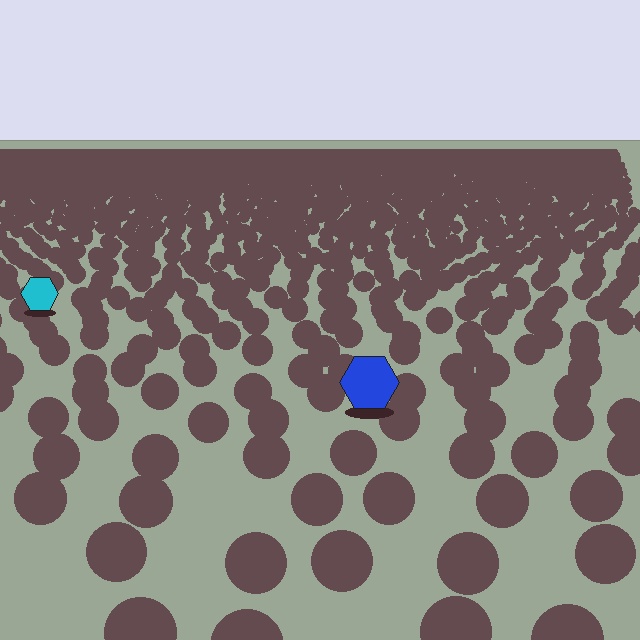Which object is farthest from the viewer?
The cyan hexagon is farthest from the viewer. It appears smaller and the ground texture around it is denser.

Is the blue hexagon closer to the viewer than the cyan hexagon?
Yes. The blue hexagon is closer — you can tell from the texture gradient: the ground texture is coarser near it.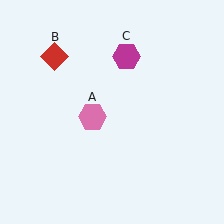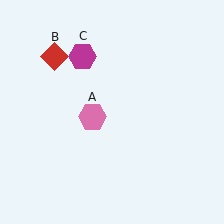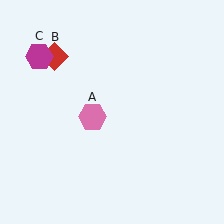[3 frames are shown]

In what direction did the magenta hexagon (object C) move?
The magenta hexagon (object C) moved left.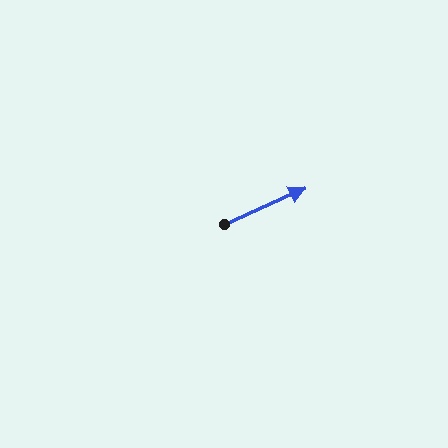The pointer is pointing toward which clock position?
Roughly 2 o'clock.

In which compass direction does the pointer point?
Northeast.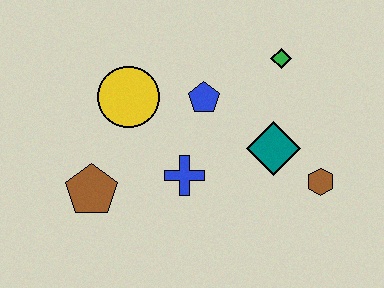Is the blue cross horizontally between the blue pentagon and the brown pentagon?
Yes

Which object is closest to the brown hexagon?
The teal diamond is closest to the brown hexagon.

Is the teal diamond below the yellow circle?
Yes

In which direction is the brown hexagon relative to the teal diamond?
The brown hexagon is to the right of the teal diamond.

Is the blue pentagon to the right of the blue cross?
Yes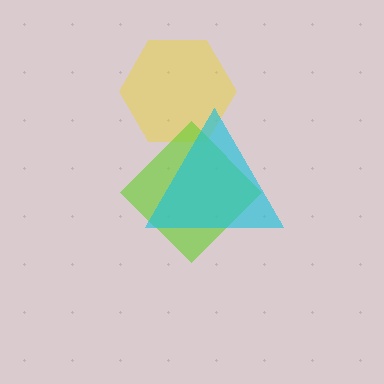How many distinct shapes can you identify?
There are 3 distinct shapes: a yellow hexagon, a lime diamond, a cyan triangle.